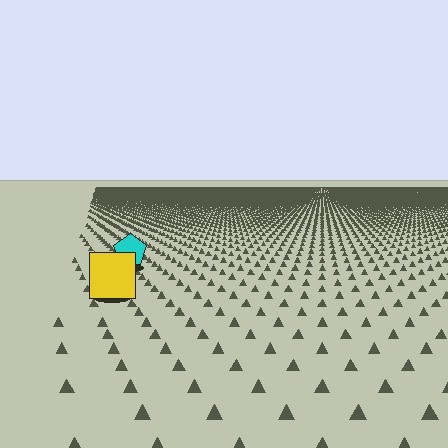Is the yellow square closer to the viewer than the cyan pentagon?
Yes. The yellow square is closer — you can tell from the texture gradient: the ground texture is coarser near it.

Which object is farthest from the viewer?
The cyan pentagon is farthest from the viewer. It appears smaller and the ground texture around it is denser.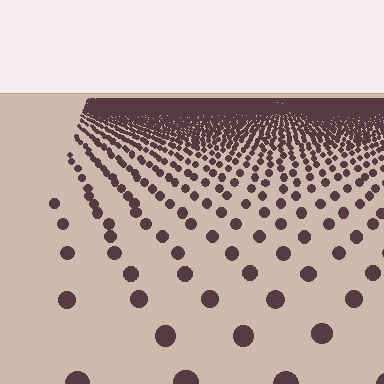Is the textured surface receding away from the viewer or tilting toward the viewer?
The surface is receding away from the viewer. Texture elements get smaller and denser toward the top.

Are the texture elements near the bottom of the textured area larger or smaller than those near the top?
Larger. Near the bottom, elements are closer to the viewer and appear at a bigger on-screen size.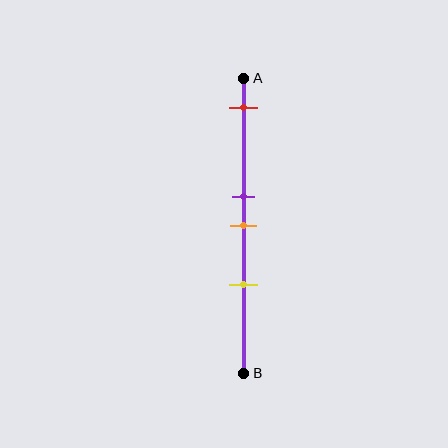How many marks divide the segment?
There are 4 marks dividing the segment.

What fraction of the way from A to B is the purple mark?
The purple mark is approximately 40% (0.4) of the way from A to B.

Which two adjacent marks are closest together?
The purple and orange marks are the closest adjacent pair.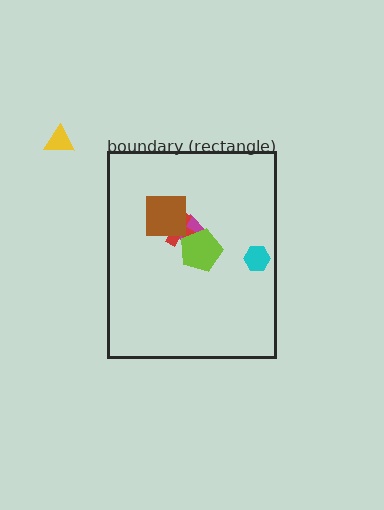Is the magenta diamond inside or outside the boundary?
Inside.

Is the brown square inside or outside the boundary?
Inside.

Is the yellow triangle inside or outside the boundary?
Outside.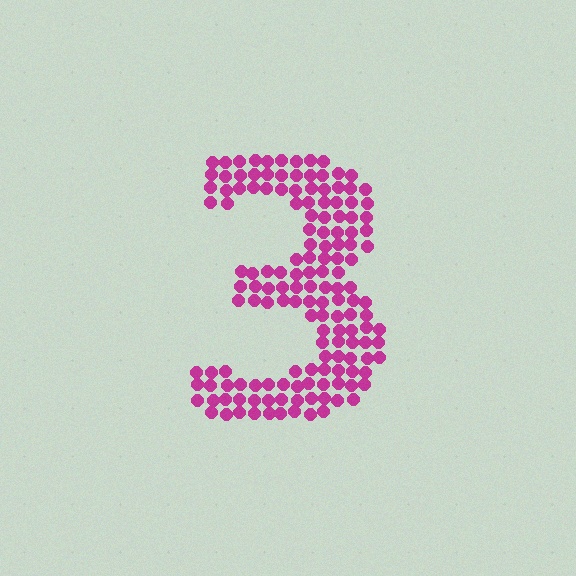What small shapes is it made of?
It is made of small circles.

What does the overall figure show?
The overall figure shows the digit 3.